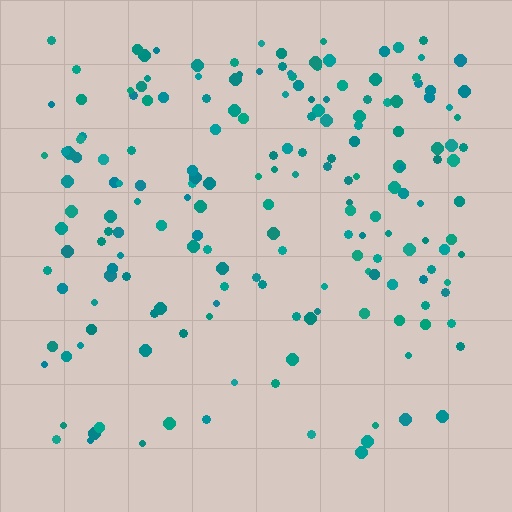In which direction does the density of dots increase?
From bottom to top, with the top side densest.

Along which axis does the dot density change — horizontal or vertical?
Vertical.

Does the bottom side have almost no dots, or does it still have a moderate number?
Still a moderate number, just noticeably fewer than the top.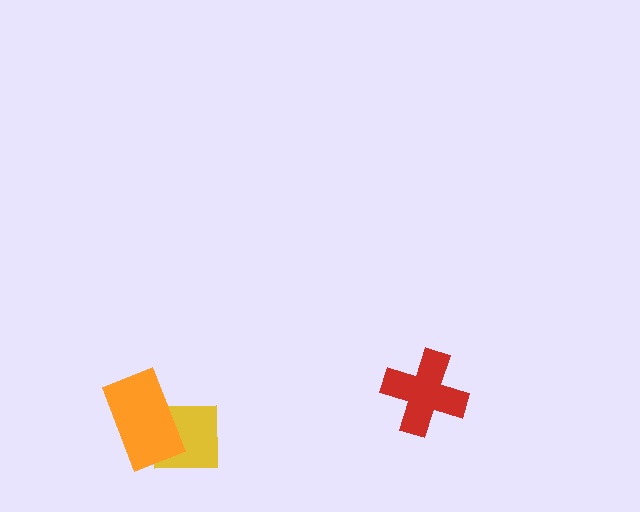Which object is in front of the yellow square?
The orange rectangle is in front of the yellow square.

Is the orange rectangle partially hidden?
No, no other shape covers it.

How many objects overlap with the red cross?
0 objects overlap with the red cross.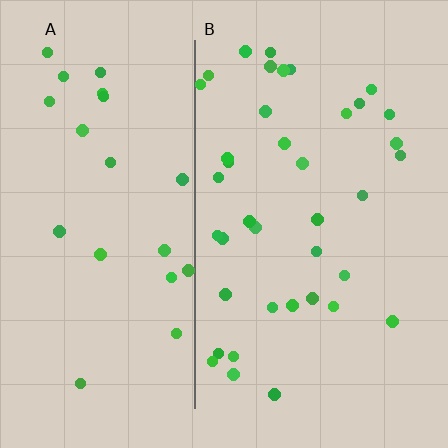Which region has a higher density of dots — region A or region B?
B (the right).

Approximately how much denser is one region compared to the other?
Approximately 1.7× — region B over region A.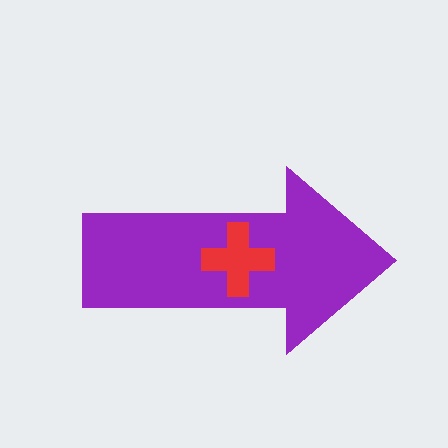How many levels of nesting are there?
2.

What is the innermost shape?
The red cross.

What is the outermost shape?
The purple arrow.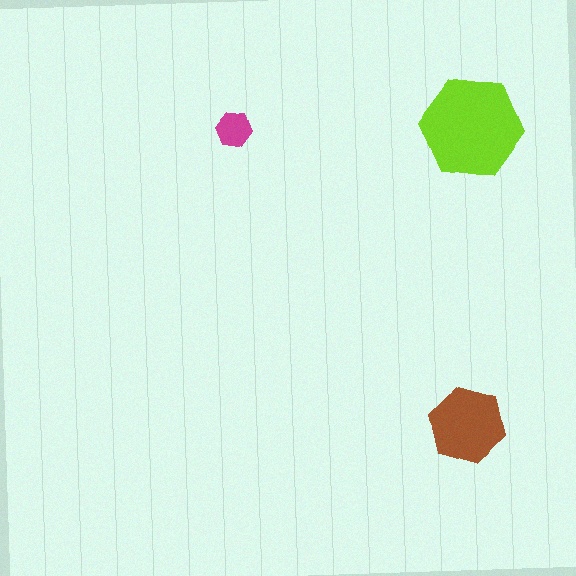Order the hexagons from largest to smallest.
the lime one, the brown one, the magenta one.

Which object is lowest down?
The brown hexagon is bottommost.